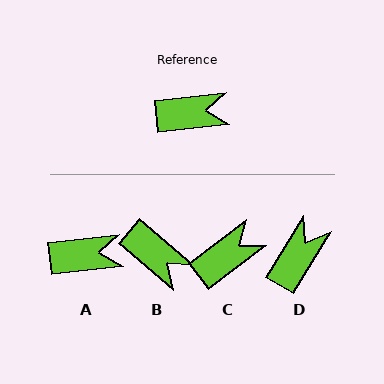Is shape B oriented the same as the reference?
No, it is off by about 46 degrees.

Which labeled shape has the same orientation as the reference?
A.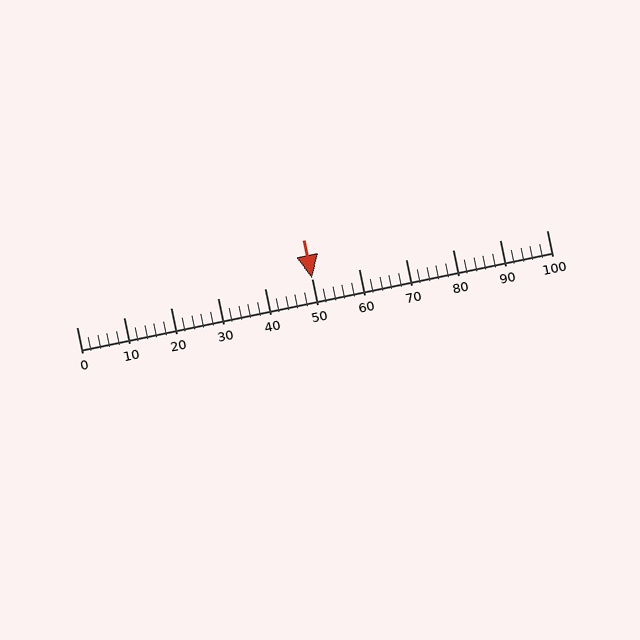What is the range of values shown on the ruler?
The ruler shows values from 0 to 100.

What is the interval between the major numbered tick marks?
The major tick marks are spaced 10 units apart.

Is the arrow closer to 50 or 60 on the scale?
The arrow is closer to 50.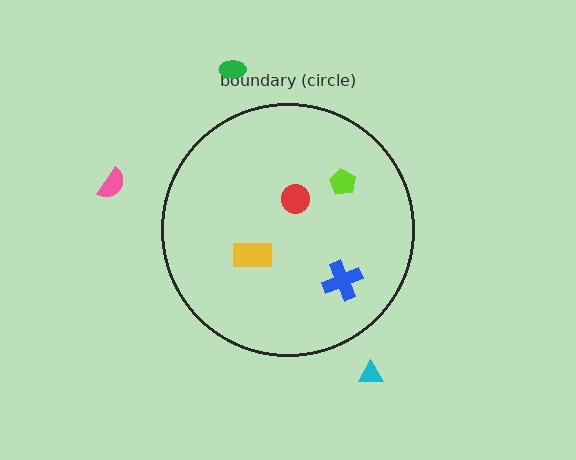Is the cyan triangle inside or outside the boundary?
Outside.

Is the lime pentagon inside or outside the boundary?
Inside.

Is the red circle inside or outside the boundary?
Inside.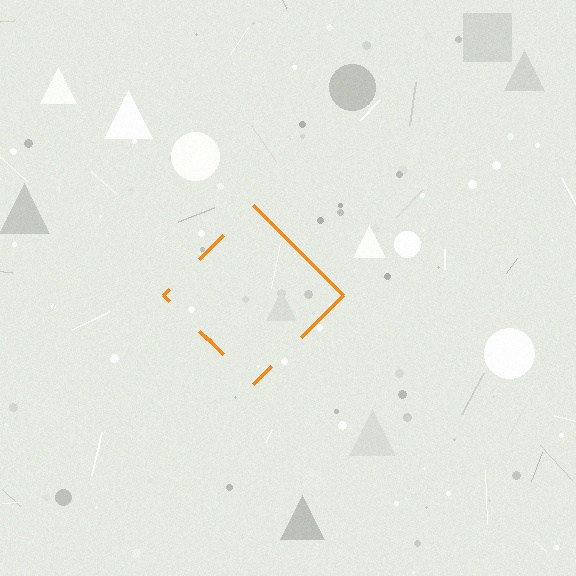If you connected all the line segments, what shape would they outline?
They would outline a diamond.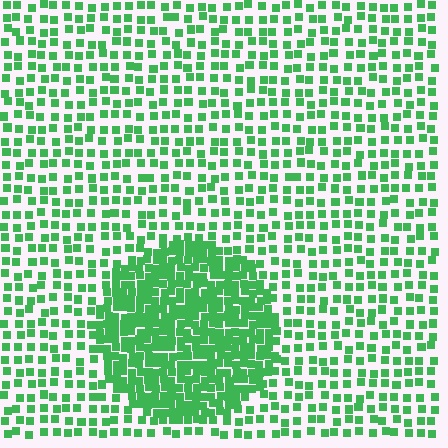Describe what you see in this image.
The image contains small green elements arranged at two different densities. A circle-shaped region is visible where the elements are more densely packed than the surrounding area.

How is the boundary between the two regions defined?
The boundary is defined by a change in element density (approximately 2.3x ratio). All elements are the same color, size, and shape.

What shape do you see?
I see a circle.